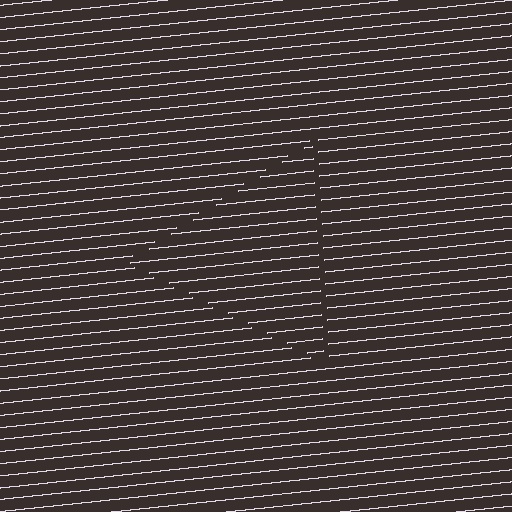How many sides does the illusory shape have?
3 sides — the line-ends trace a triangle.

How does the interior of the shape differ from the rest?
The interior of the shape contains the same grating, shifted by half a period — the contour is defined by the phase discontinuity where line-ends from the inner and outer gratings abut.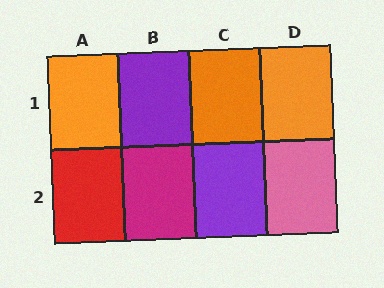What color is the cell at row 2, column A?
Red.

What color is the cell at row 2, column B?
Magenta.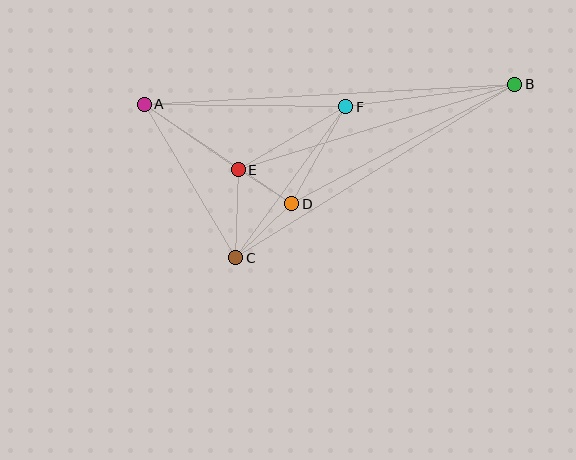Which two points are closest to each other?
Points D and E are closest to each other.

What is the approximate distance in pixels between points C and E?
The distance between C and E is approximately 88 pixels.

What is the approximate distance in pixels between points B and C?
The distance between B and C is approximately 329 pixels.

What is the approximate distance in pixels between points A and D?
The distance between A and D is approximately 178 pixels.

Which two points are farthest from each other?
Points A and B are farthest from each other.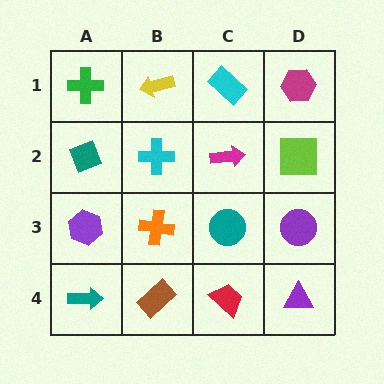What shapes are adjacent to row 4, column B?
An orange cross (row 3, column B), a teal arrow (row 4, column A), a red trapezoid (row 4, column C).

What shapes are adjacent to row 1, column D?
A lime square (row 2, column D), a cyan rectangle (row 1, column C).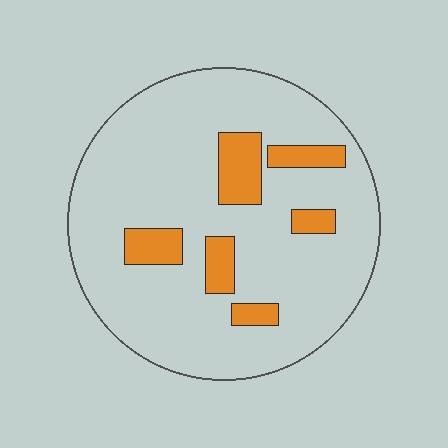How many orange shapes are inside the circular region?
6.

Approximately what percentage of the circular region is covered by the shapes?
Approximately 15%.